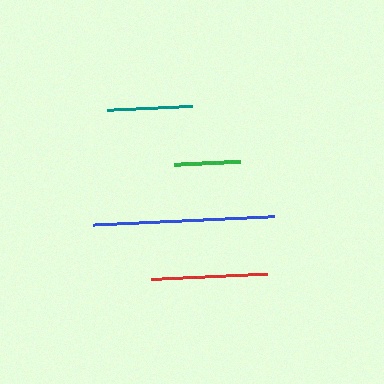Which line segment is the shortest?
The green line is the shortest at approximately 66 pixels.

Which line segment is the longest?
The blue line is the longest at approximately 181 pixels.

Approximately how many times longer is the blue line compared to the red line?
The blue line is approximately 1.6 times the length of the red line.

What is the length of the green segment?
The green segment is approximately 66 pixels long.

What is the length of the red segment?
The red segment is approximately 115 pixels long.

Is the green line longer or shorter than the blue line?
The blue line is longer than the green line.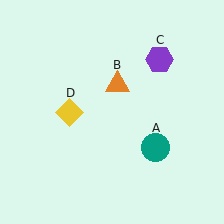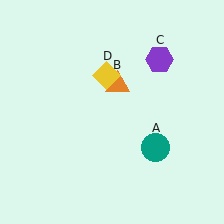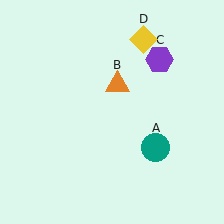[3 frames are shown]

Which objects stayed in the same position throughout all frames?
Teal circle (object A) and orange triangle (object B) and purple hexagon (object C) remained stationary.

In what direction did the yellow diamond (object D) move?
The yellow diamond (object D) moved up and to the right.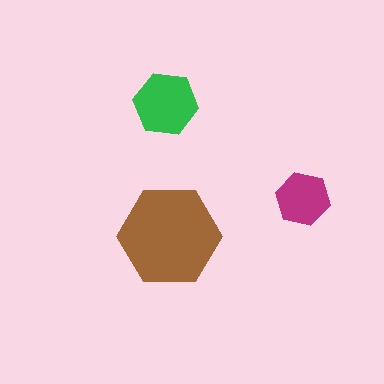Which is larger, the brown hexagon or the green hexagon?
The brown one.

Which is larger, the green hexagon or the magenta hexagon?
The green one.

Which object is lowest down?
The brown hexagon is bottommost.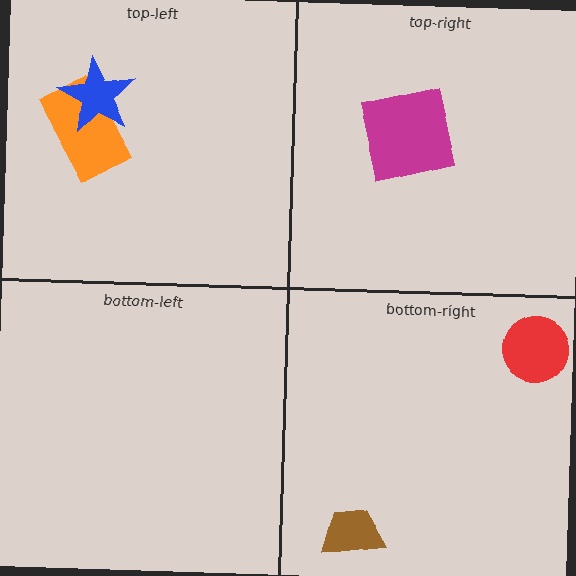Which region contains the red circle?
The bottom-right region.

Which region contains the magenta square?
The top-right region.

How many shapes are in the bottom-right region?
2.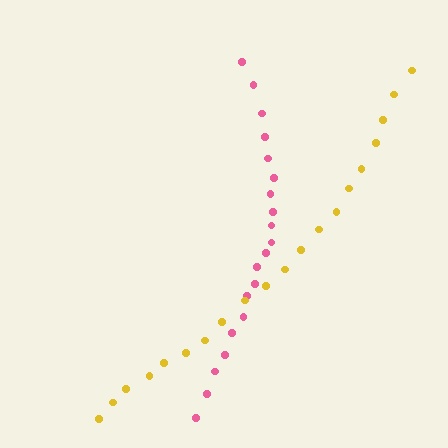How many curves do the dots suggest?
There are 2 distinct paths.